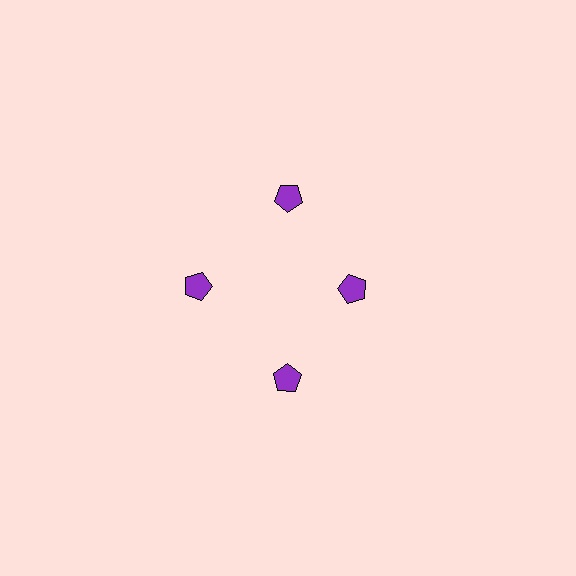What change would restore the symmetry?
The symmetry would be restored by moving it outward, back onto the ring so that all 4 pentagons sit at equal angles and equal distance from the center.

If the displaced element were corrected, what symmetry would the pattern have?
It would have 4-fold rotational symmetry — the pattern would map onto itself every 90 degrees.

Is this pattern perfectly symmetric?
No. The 4 purple pentagons are arranged in a ring, but one element near the 3 o'clock position is pulled inward toward the center, breaking the 4-fold rotational symmetry.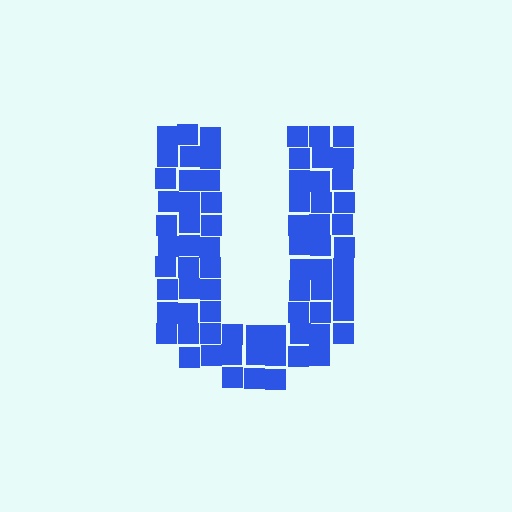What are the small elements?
The small elements are squares.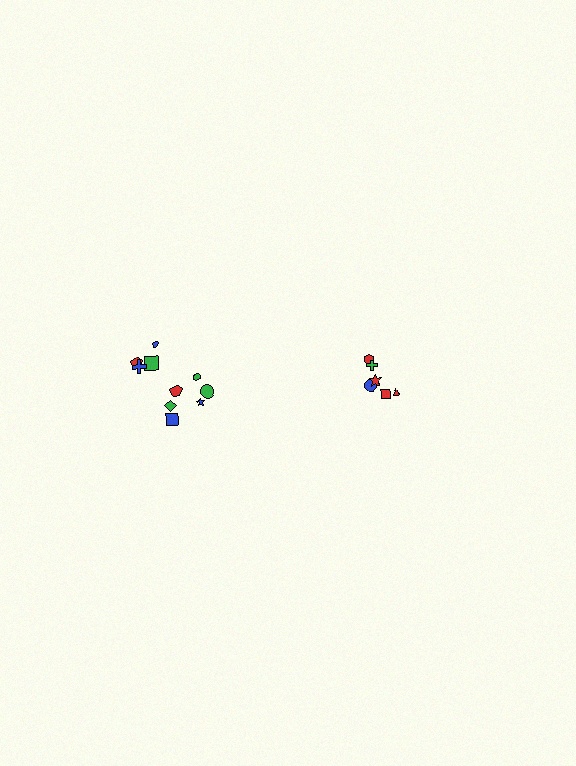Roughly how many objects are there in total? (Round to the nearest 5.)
Roughly 15 objects in total.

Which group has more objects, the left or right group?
The left group.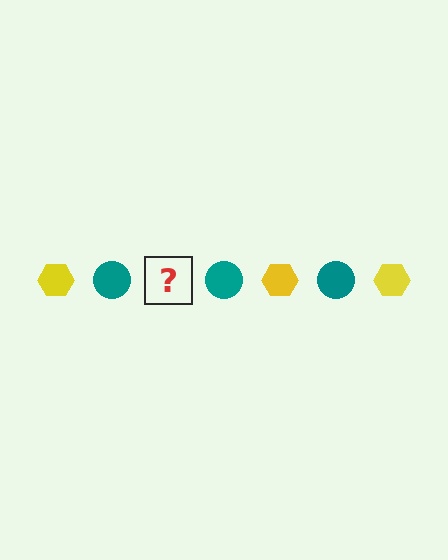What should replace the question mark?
The question mark should be replaced with a yellow hexagon.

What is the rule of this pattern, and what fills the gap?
The rule is that the pattern alternates between yellow hexagon and teal circle. The gap should be filled with a yellow hexagon.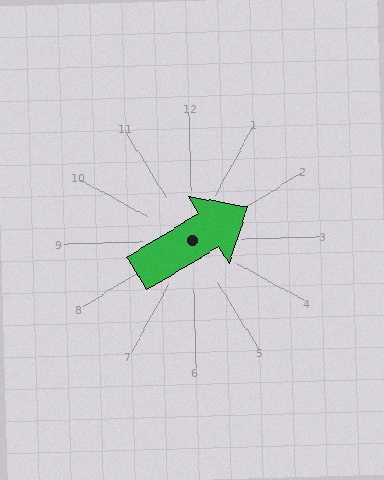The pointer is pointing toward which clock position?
Roughly 2 o'clock.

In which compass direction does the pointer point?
Northeast.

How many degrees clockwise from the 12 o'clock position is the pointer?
Approximately 60 degrees.